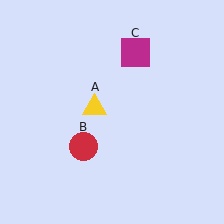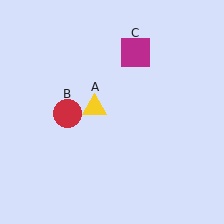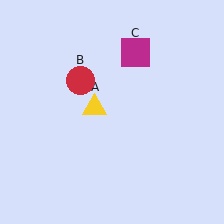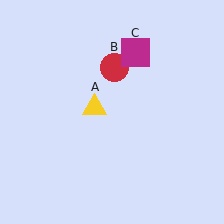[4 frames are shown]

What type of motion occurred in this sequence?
The red circle (object B) rotated clockwise around the center of the scene.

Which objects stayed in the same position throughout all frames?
Yellow triangle (object A) and magenta square (object C) remained stationary.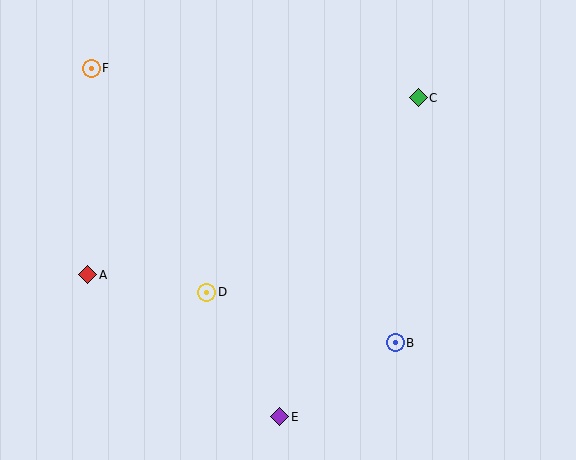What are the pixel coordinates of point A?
Point A is at (88, 275).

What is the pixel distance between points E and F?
The distance between E and F is 396 pixels.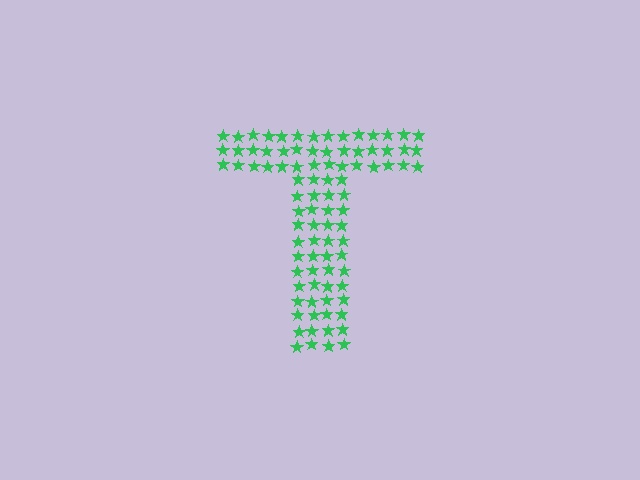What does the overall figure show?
The overall figure shows the letter T.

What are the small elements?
The small elements are stars.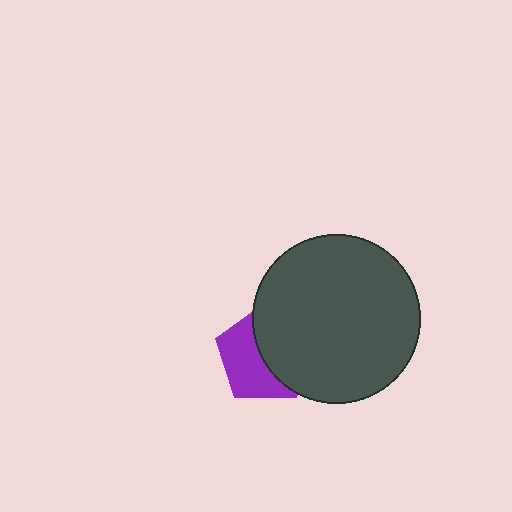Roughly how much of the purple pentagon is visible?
About half of it is visible (roughly 49%).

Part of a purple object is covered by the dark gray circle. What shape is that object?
It is a pentagon.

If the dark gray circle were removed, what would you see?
You would see the complete purple pentagon.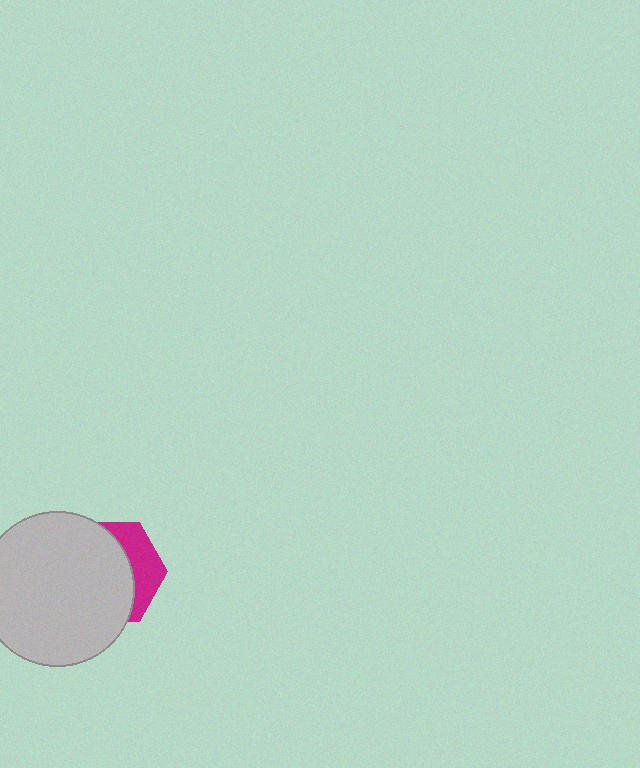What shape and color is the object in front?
The object in front is a light gray circle.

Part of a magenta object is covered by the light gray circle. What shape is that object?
It is a hexagon.